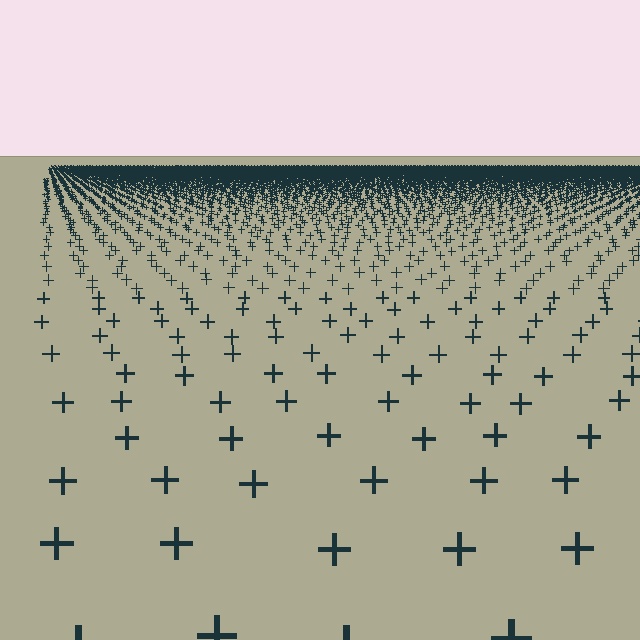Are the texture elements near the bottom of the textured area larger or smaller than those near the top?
Larger. Near the bottom, elements are closer to the viewer and appear at a bigger on-screen size.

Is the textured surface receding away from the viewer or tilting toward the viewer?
The surface is receding away from the viewer. Texture elements get smaller and denser toward the top.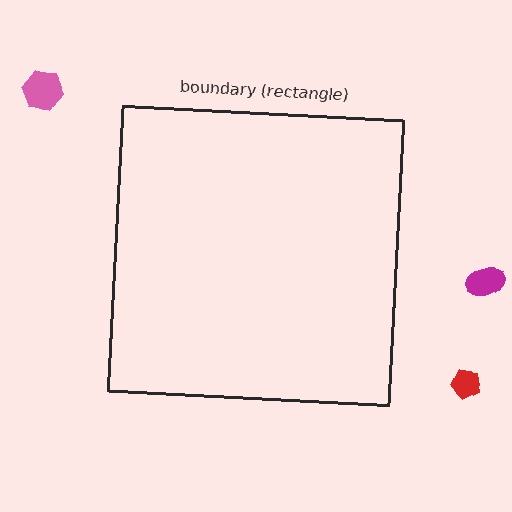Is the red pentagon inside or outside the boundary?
Outside.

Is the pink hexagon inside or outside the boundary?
Outside.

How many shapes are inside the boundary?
0 inside, 3 outside.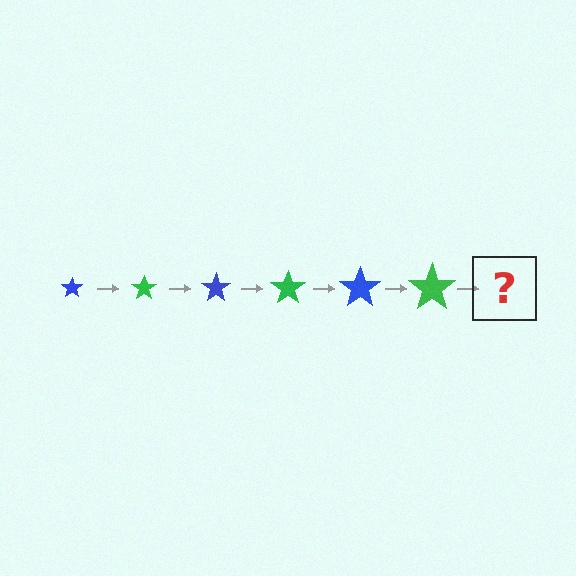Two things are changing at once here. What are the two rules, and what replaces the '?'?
The two rules are that the star grows larger each step and the color cycles through blue and green. The '?' should be a blue star, larger than the previous one.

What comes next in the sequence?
The next element should be a blue star, larger than the previous one.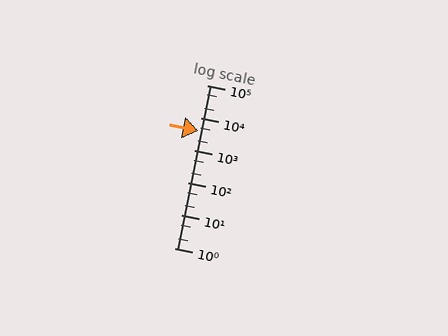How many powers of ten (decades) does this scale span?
The scale spans 5 decades, from 1 to 100000.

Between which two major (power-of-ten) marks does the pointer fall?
The pointer is between 1000 and 10000.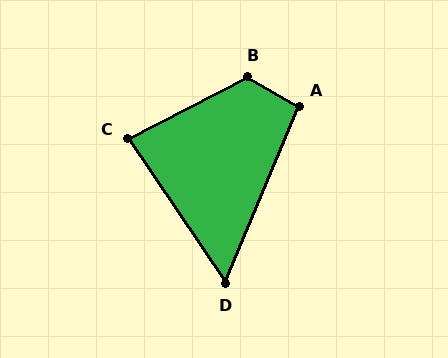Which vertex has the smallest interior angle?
D, at approximately 57 degrees.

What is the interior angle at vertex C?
Approximately 83 degrees (acute).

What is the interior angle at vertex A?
Approximately 97 degrees (obtuse).